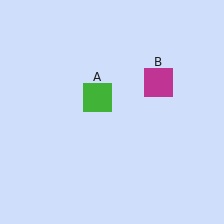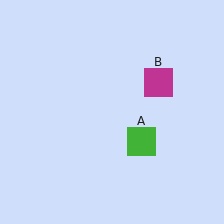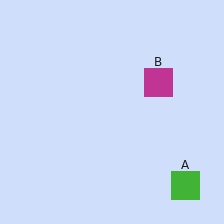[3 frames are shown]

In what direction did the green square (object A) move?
The green square (object A) moved down and to the right.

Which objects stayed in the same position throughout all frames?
Magenta square (object B) remained stationary.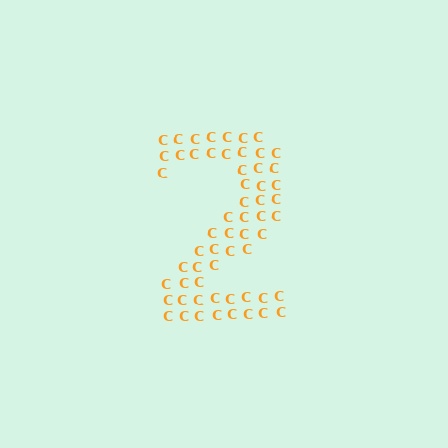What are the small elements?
The small elements are letter C's.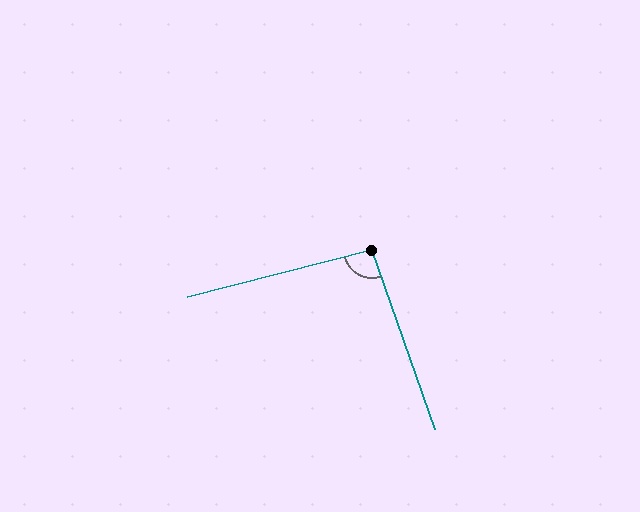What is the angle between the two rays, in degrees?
Approximately 95 degrees.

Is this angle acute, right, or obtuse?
It is approximately a right angle.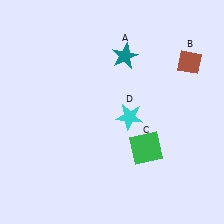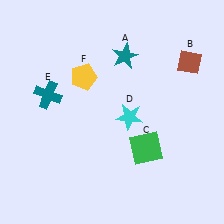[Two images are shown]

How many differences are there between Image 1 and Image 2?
There are 2 differences between the two images.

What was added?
A teal cross (E), a yellow pentagon (F) were added in Image 2.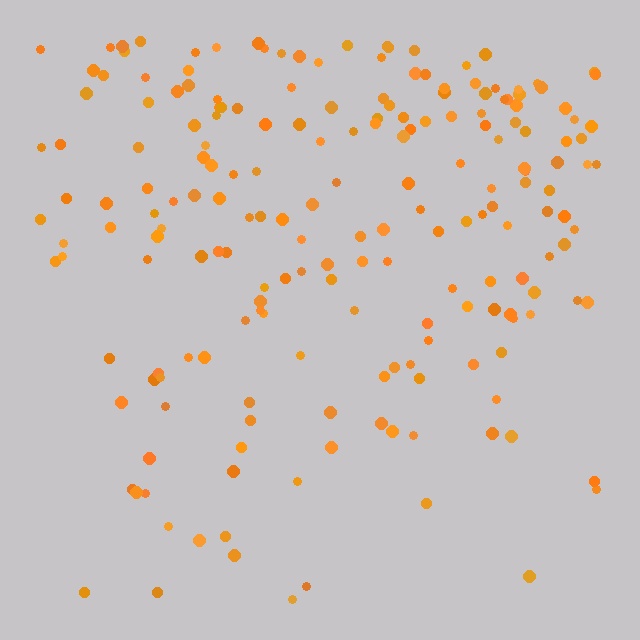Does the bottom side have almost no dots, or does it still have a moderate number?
Still a moderate number, just noticeably fewer than the top.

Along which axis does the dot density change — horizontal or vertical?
Vertical.